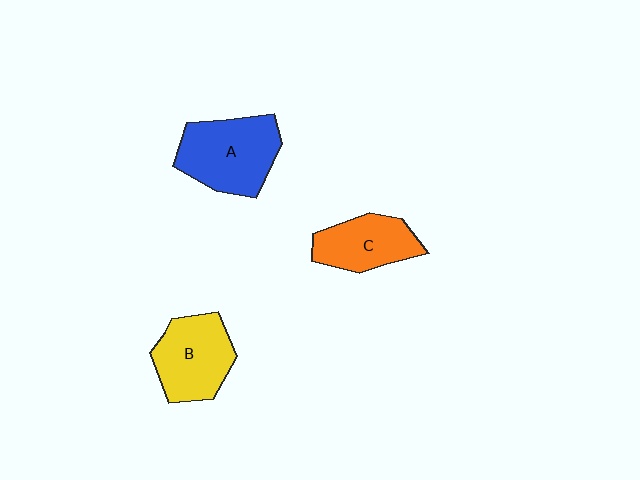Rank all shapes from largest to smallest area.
From largest to smallest: A (blue), B (yellow), C (orange).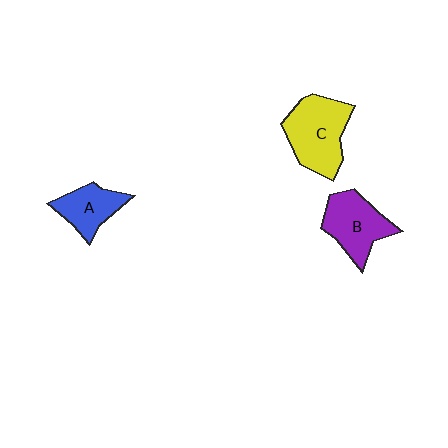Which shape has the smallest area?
Shape A (blue).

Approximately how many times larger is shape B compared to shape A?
Approximately 1.3 times.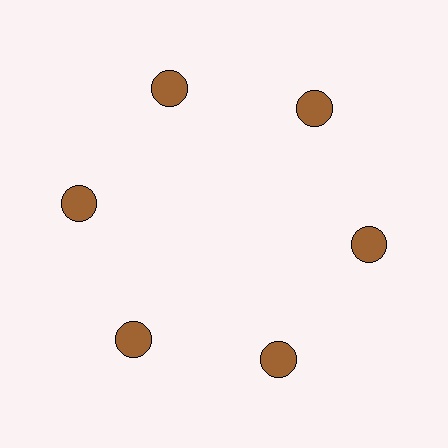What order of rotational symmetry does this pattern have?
This pattern has 6-fold rotational symmetry.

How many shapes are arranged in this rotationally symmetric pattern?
There are 6 shapes, arranged in 6 groups of 1.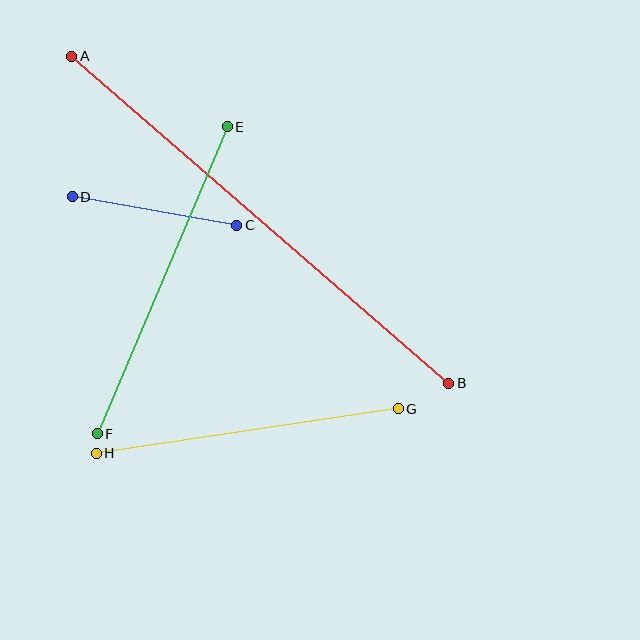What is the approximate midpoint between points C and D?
The midpoint is at approximately (154, 211) pixels.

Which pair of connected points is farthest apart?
Points A and B are farthest apart.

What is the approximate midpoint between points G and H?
The midpoint is at approximately (247, 431) pixels.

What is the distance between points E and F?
The distance is approximately 334 pixels.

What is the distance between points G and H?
The distance is approximately 305 pixels.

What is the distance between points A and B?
The distance is approximately 499 pixels.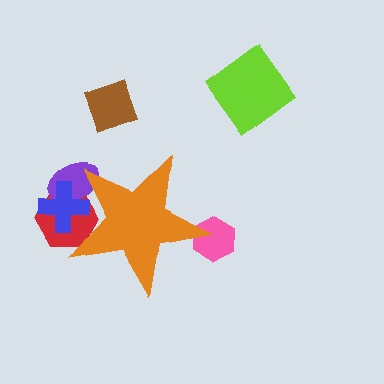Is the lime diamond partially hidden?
No, the lime diamond is fully visible.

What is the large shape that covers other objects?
An orange star.